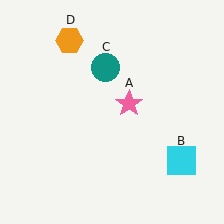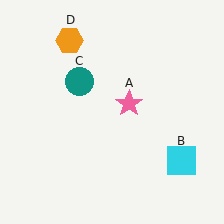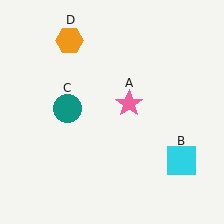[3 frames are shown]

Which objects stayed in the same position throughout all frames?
Pink star (object A) and cyan square (object B) and orange hexagon (object D) remained stationary.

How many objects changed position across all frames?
1 object changed position: teal circle (object C).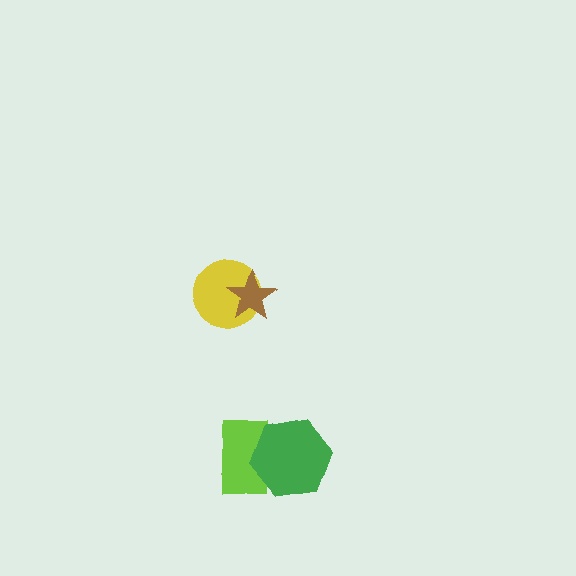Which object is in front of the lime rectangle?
The green hexagon is in front of the lime rectangle.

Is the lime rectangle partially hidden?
Yes, it is partially covered by another shape.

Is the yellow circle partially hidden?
Yes, it is partially covered by another shape.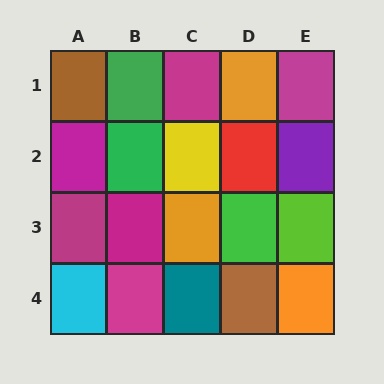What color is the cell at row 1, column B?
Green.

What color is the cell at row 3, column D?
Green.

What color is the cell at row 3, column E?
Lime.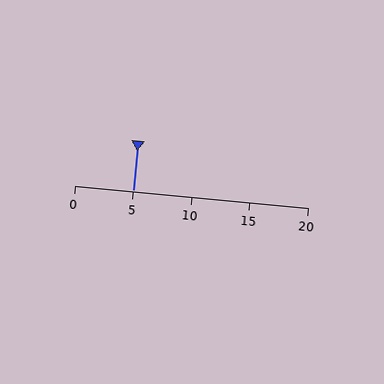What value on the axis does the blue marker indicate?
The marker indicates approximately 5.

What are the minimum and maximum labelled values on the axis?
The axis runs from 0 to 20.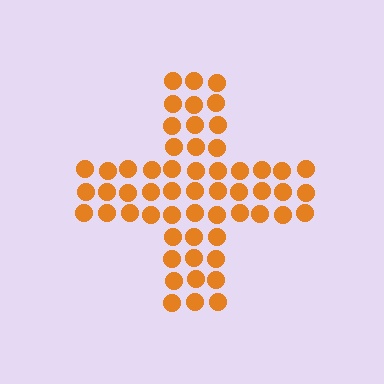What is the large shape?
The large shape is a cross.